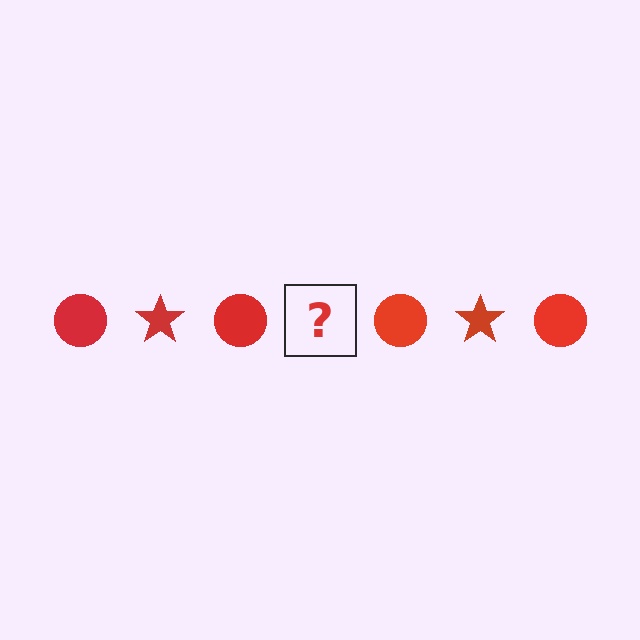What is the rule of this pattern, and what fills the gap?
The rule is that the pattern cycles through circle, star shapes in red. The gap should be filled with a red star.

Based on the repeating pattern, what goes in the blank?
The blank should be a red star.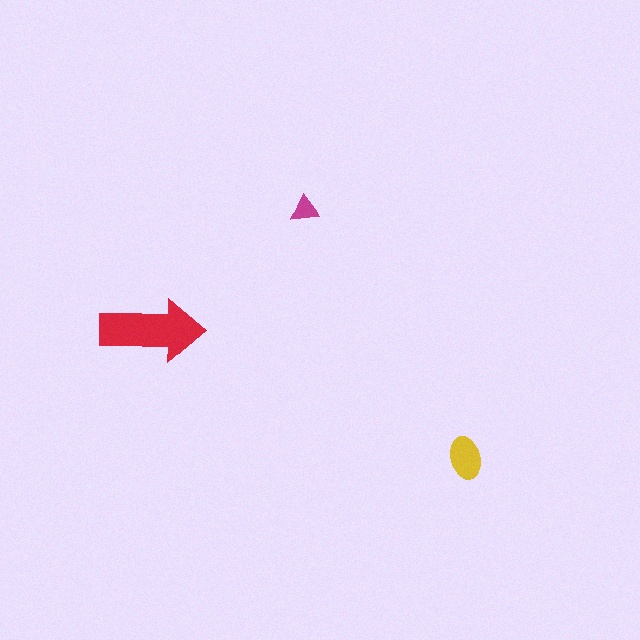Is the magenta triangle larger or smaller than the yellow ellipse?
Smaller.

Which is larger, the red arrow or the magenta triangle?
The red arrow.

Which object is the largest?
The red arrow.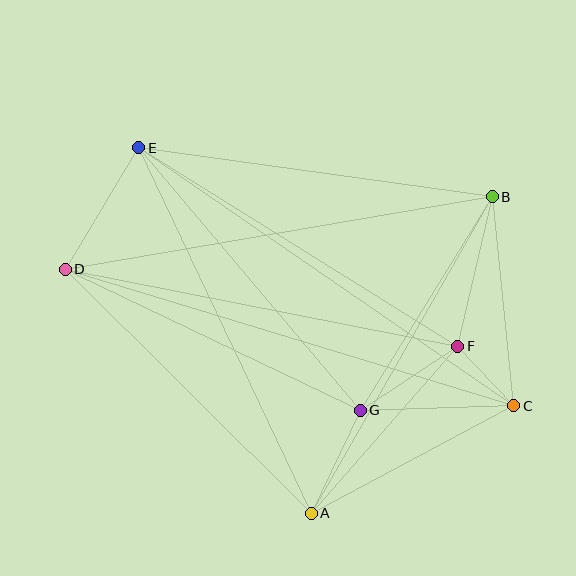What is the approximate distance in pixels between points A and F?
The distance between A and F is approximately 222 pixels.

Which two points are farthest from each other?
Points C and D are farthest from each other.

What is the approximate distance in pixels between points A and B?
The distance between A and B is approximately 365 pixels.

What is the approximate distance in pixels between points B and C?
The distance between B and C is approximately 210 pixels.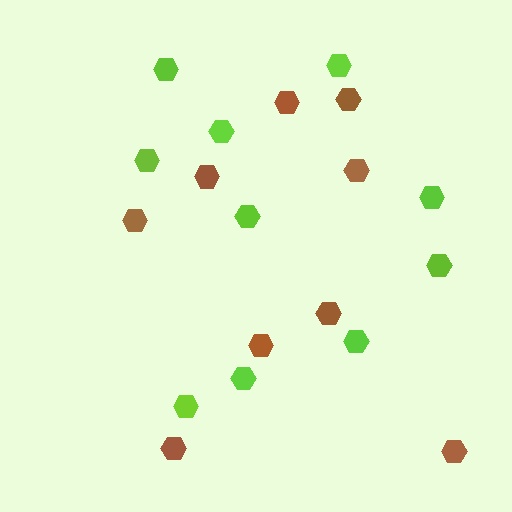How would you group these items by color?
There are 2 groups: one group of brown hexagons (9) and one group of lime hexagons (10).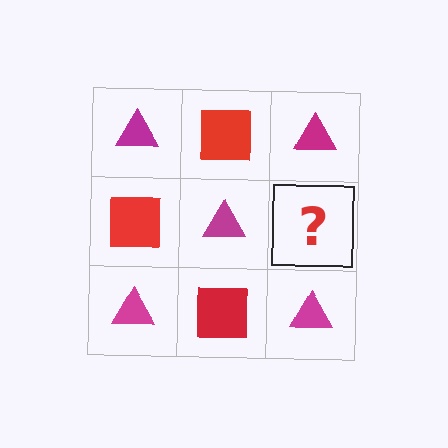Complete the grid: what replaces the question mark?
The question mark should be replaced with a red square.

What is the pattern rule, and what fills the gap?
The rule is that it alternates magenta triangle and red square in a checkerboard pattern. The gap should be filled with a red square.